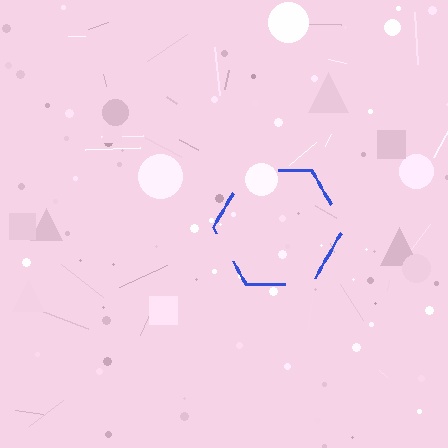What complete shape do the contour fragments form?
The contour fragments form a hexagon.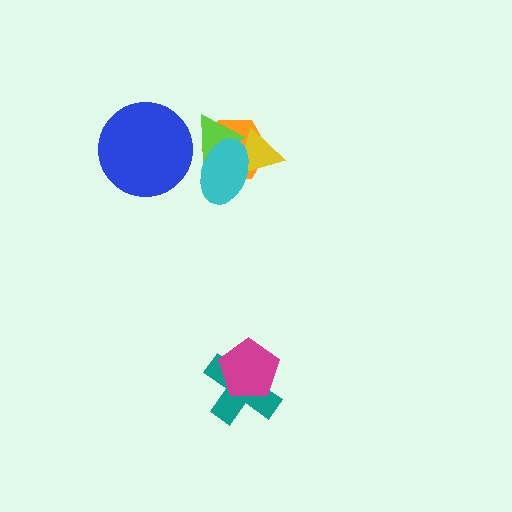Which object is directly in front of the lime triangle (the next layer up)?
The yellow triangle is directly in front of the lime triangle.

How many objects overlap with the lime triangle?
3 objects overlap with the lime triangle.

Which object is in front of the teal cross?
The magenta pentagon is in front of the teal cross.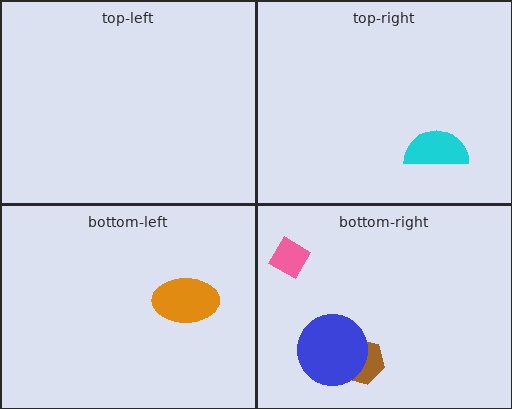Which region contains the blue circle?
The bottom-right region.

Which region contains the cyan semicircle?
The top-right region.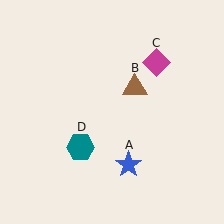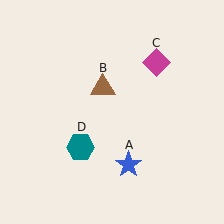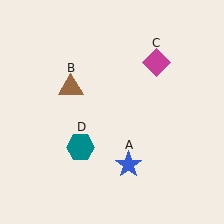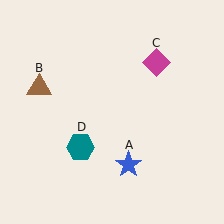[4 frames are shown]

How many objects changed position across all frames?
1 object changed position: brown triangle (object B).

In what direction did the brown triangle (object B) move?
The brown triangle (object B) moved left.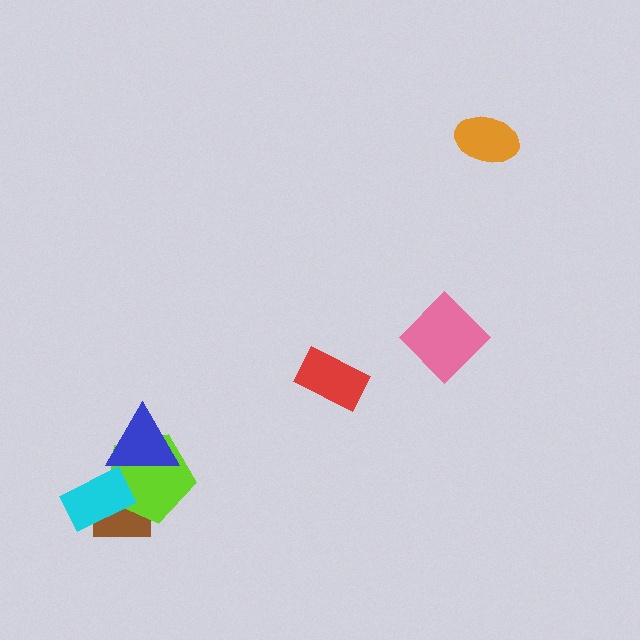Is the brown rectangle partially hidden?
Yes, it is partially covered by another shape.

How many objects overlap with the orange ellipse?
0 objects overlap with the orange ellipse.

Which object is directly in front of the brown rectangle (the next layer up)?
The lime pentagon is directly in front of the brown rectangle.